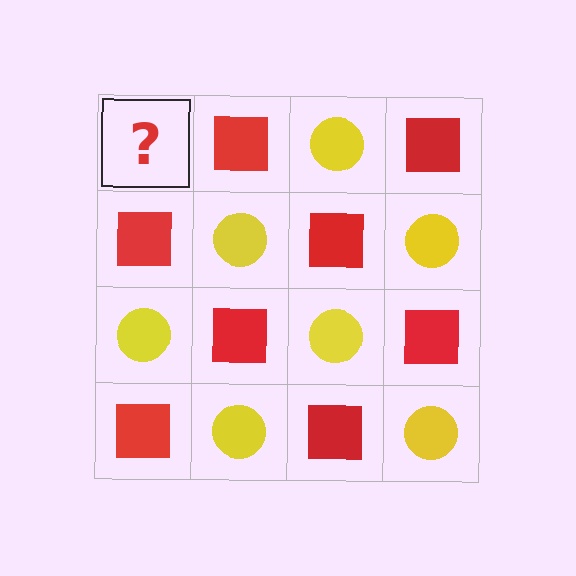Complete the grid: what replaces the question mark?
The question mark should be replaced with a yellow circle.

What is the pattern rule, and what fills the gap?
The rule is that it alternates yellow circle and red square in a checkerboard pattern. The gap should be filled with a yellow circle.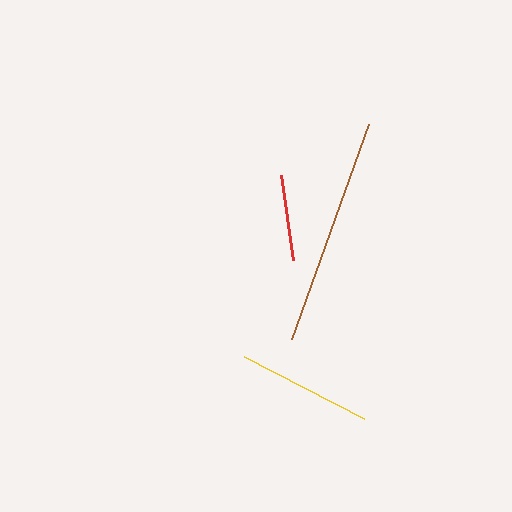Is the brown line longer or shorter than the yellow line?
The brown line is longer than the yellow line.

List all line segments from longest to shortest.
From longest to shortest: brown, yellow, red.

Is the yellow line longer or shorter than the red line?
The yellow line is longer than the red line.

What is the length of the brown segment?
The brown segment is approximately 228 pixels long.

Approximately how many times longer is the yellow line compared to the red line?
The yellow line is approximately 1.6 times the length of the red line.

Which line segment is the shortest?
The red line is the shortest at approximately 86 pixels.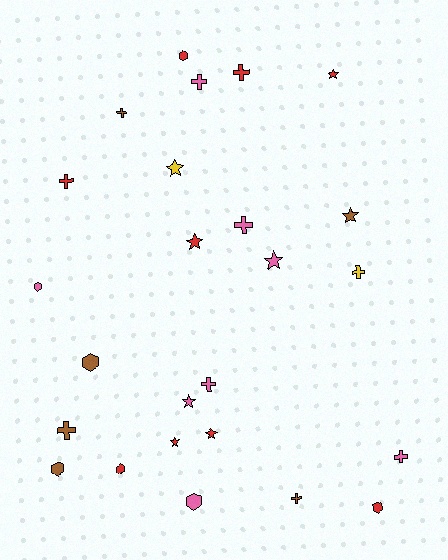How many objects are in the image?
There are 25 objects.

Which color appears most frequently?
Red, with 9 objects.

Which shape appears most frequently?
Cross, with 10 objects.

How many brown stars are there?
There is 1 brown star.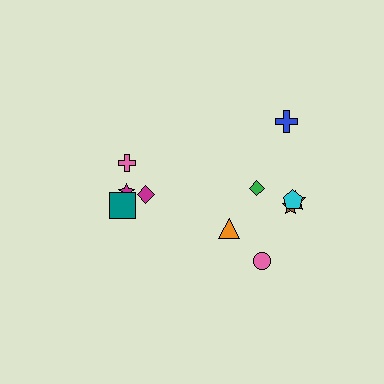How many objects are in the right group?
There are 7 objects.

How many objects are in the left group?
There are 4 objects.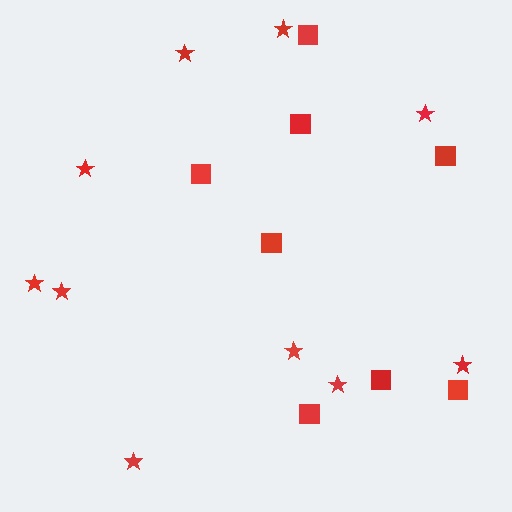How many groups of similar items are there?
There are 2 groups: one group of squares (8) and one group of stars (10).